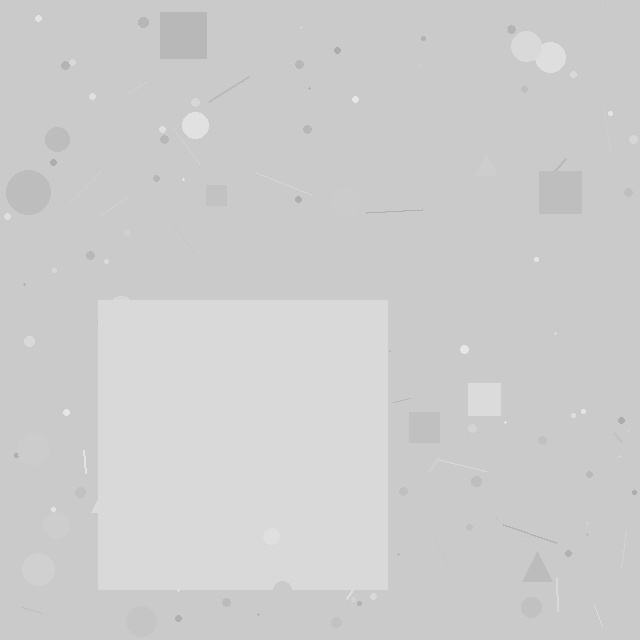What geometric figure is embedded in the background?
A square is embedded in the background.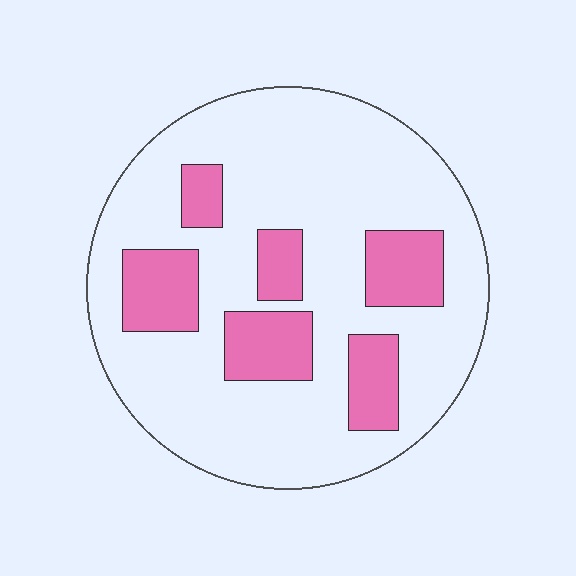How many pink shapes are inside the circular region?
6.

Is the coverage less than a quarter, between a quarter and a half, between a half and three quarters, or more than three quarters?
Less than a quarter.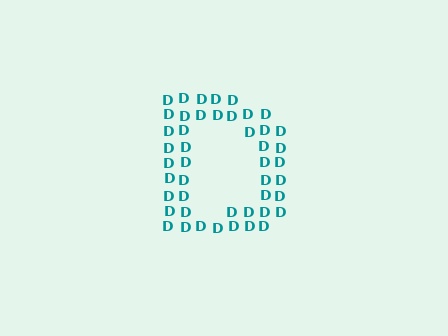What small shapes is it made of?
It is made of small letter D's.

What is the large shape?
The large shape is the letter D.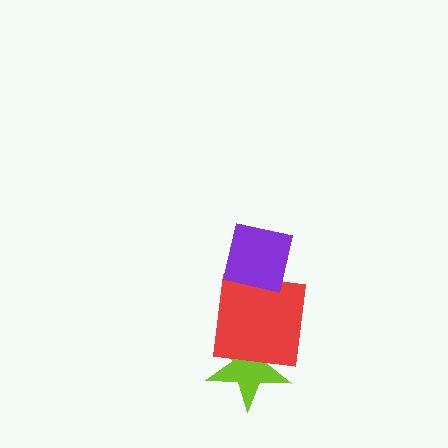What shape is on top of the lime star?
The red square is on top of the lime star.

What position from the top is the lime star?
The lime star is 3rd from the top.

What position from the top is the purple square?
The purple square is 1st from the top.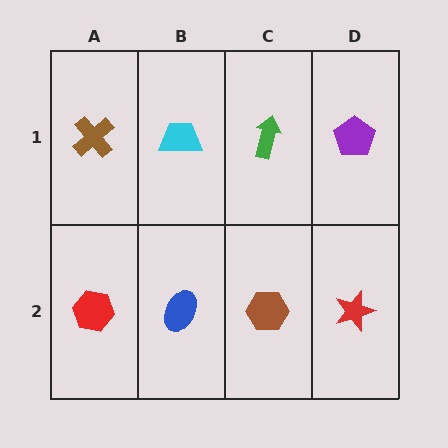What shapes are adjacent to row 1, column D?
A red star (row 2, column D), a green arrow (row 1, column C).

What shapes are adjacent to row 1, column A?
A red hexagon (row 2, column A), a cyan trapezoid (row 1, column B).